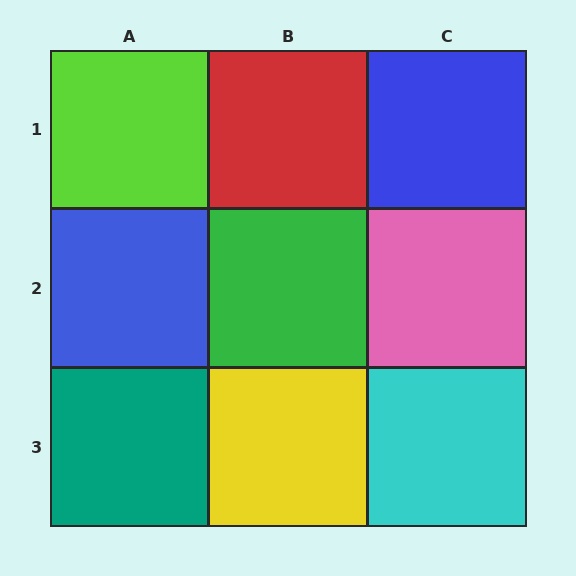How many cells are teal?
1 cell is teal.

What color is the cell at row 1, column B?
Red.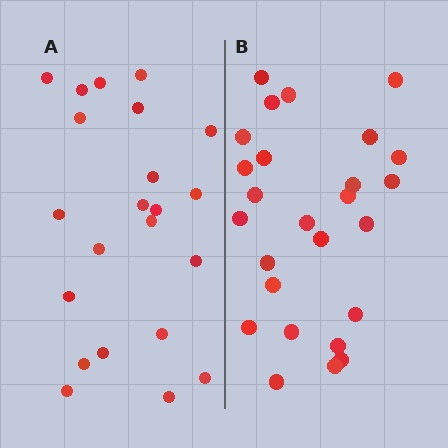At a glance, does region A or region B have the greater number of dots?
Region B (the right region) has more dots.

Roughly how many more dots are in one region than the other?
Region B has about 4 more dots than region A.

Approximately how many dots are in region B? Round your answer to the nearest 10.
About 30 dots. (The exact count is 26, which rounds to 30.)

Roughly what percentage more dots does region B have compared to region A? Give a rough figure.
About 20% more.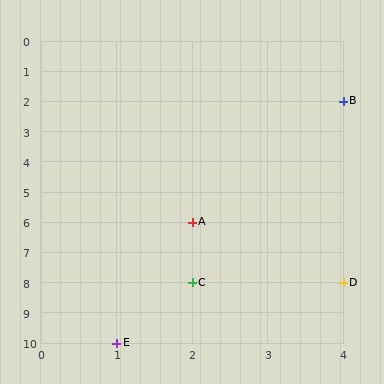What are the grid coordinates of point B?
Point B is at grid coordinates (4, 2).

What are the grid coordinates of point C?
Point C is at grid coordinates (2, 8).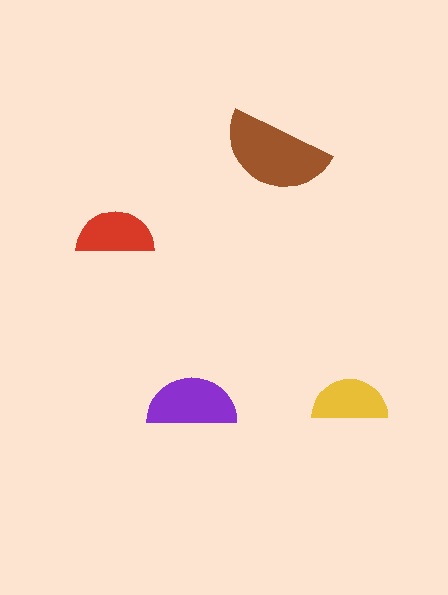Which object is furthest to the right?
The yellow semicircle is rightmost.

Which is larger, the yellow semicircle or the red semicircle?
The red one.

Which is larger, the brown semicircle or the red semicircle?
The brown one.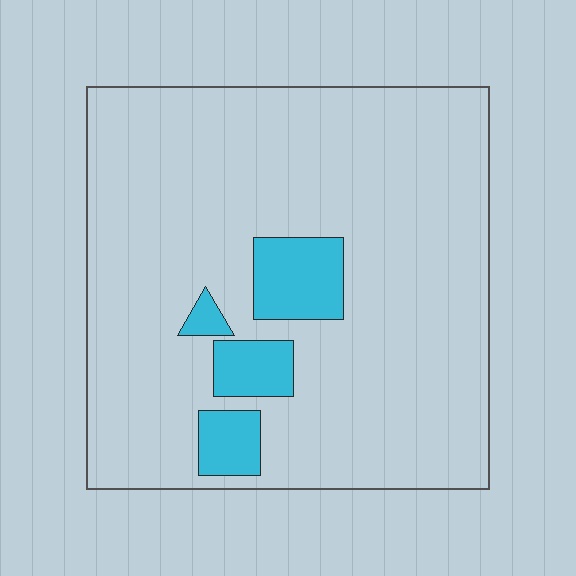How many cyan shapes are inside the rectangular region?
4.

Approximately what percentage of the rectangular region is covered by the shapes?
Approximately 10%.